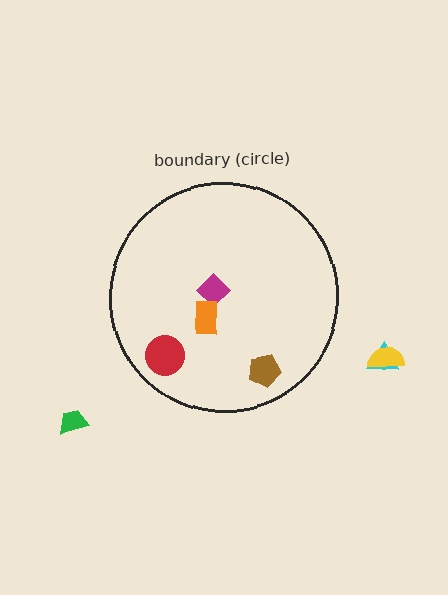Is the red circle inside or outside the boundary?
Inside.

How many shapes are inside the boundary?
4 inside, 3 outside.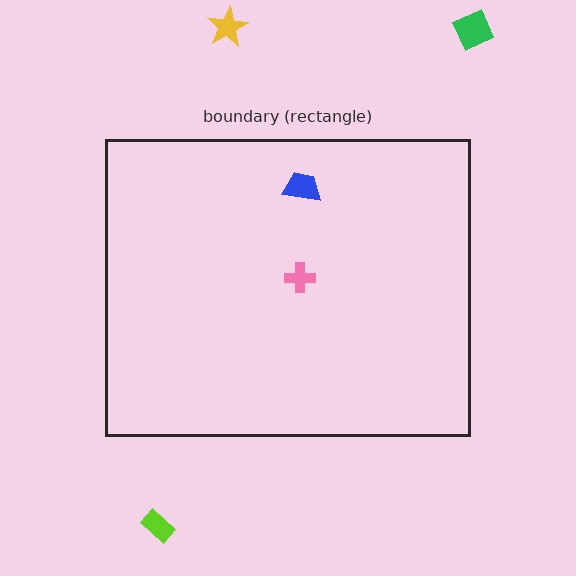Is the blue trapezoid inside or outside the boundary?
Inside.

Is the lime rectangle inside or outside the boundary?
Outside.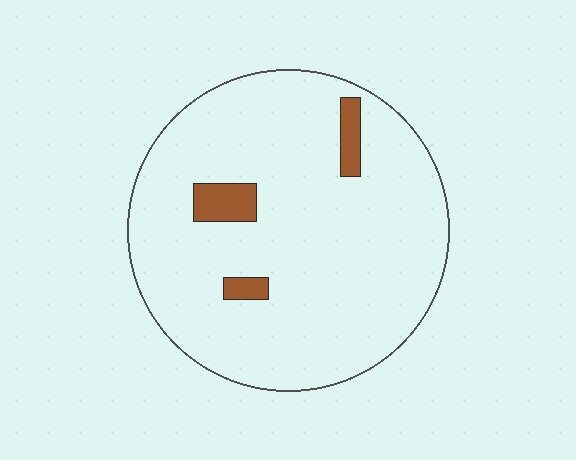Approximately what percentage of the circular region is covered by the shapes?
Approximately 5%.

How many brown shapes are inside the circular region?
3.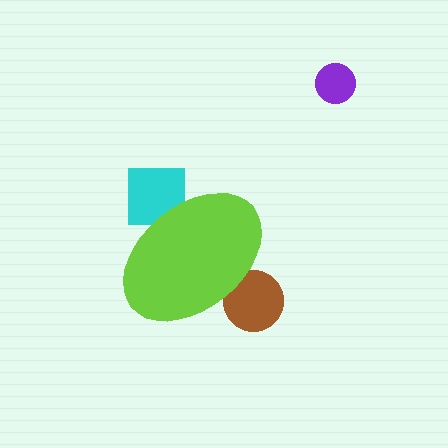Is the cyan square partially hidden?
Yes, the cyan square is partially hidden behind the lime ellipse.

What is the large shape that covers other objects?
A lime ellipse.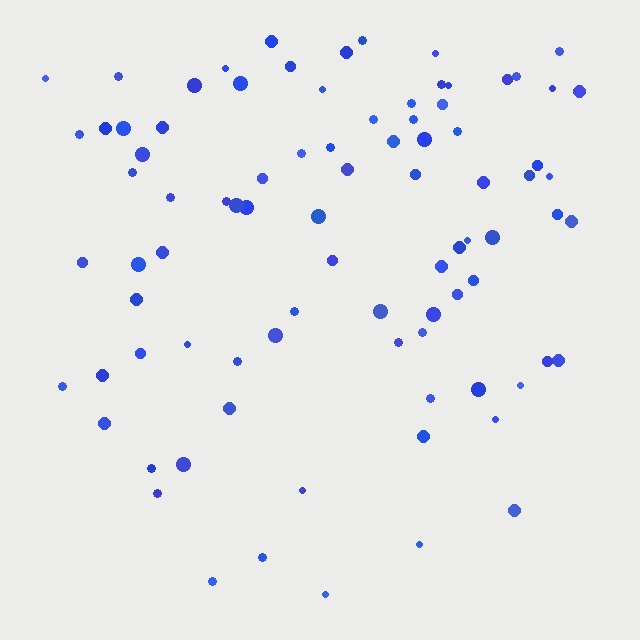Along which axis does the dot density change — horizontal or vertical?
Vertical.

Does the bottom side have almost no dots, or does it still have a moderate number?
Still a moderate number, just noticeably fewer than the top.